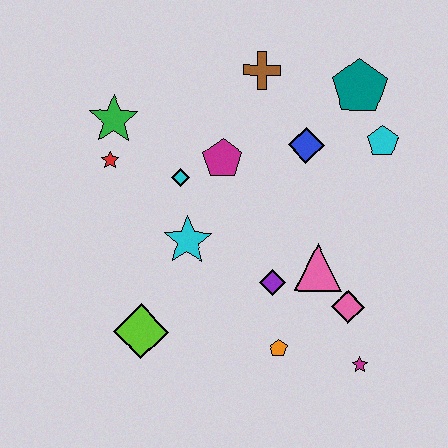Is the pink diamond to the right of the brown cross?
Yes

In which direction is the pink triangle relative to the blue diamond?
The pink triangle is below the blue diamond.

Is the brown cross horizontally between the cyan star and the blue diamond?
Yes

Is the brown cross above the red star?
Yes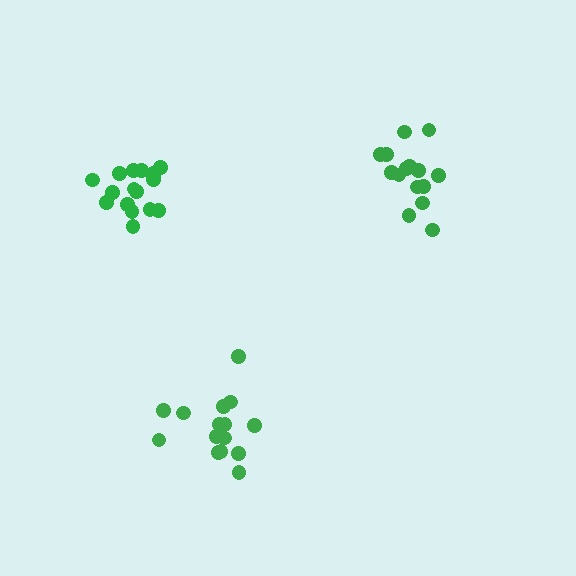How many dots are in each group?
Group 1: 15 dots, Group 2: 15 dots, Group 3: 17 dots (47 total).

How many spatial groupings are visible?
There are 3 spatial groupings.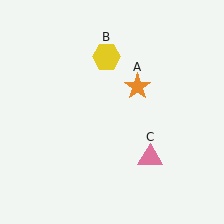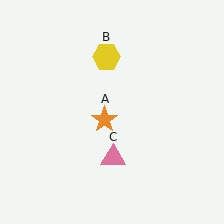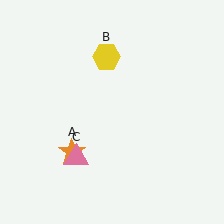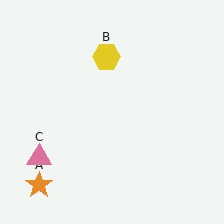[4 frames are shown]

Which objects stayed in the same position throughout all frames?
Yellow hexagon (object B) remained stationary.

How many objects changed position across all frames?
2 objects changed position: orange star (object A), pink triangle (object C).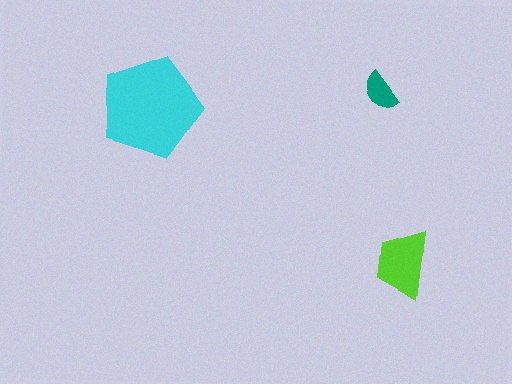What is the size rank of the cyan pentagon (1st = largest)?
1st.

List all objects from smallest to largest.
The teal semicircle, the lime trapezoid, the cyan pentagon.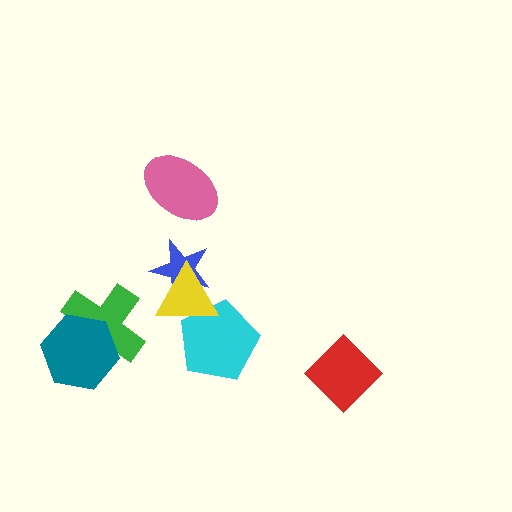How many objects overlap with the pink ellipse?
0 objects overlap with the pink ellipse.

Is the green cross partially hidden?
Yes, it is partially covered by another shape.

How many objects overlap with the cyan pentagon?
1 object overlaps with the cyan pentagon.